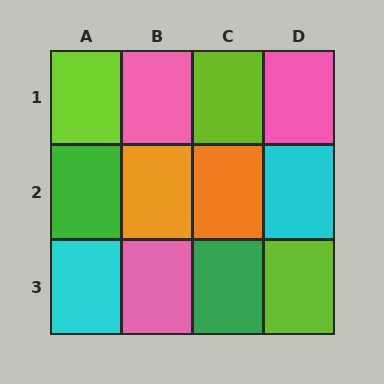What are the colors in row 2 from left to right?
Green, orange, orange, cyan.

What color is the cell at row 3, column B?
Pink.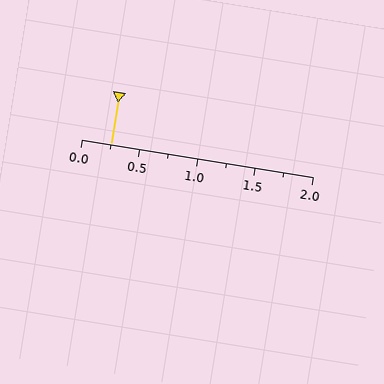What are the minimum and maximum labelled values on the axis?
The axis runs from 0.0 to 2.0.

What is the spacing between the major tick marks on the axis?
The major ticks are spaced 0.5 apart.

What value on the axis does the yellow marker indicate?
The marker indicates approximately 0.25.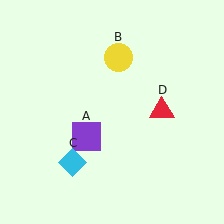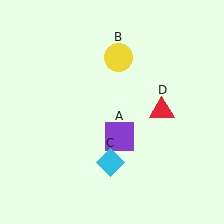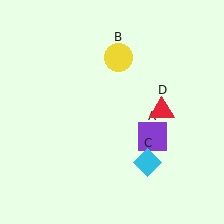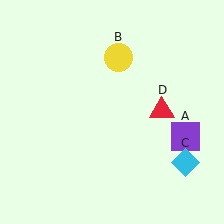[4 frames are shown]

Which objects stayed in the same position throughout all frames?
Yellow circle (object B) and red triangle (object D) remained stationary.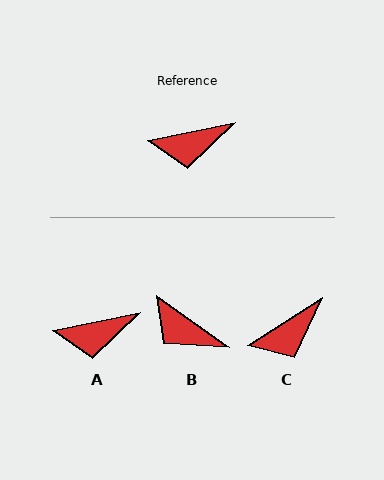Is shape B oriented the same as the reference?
No, it is off by about 47 degrees.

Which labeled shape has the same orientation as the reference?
A.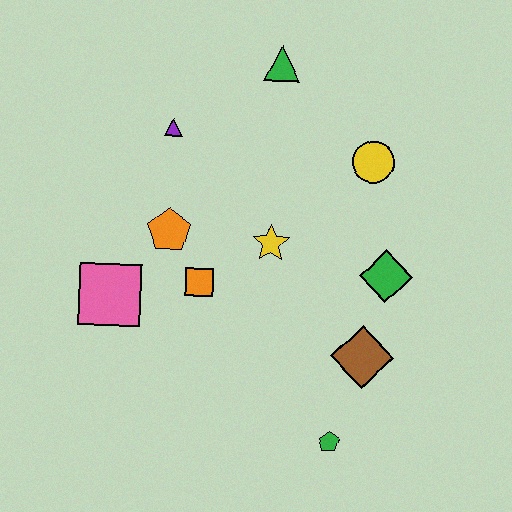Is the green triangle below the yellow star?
No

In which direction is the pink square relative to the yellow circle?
The pink square is to the left of the yellow circle.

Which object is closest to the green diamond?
The brown diamond is closest to the green diamond.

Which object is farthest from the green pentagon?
The green triangle is farthest from the green pentagon.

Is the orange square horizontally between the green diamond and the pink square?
Yes